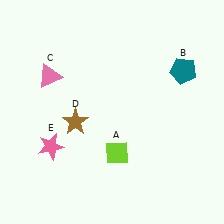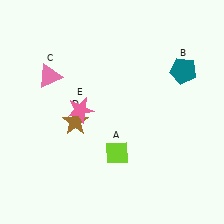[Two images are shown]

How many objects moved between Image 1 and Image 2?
1 object moved between the two images.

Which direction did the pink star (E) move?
The pink star (E) moved up.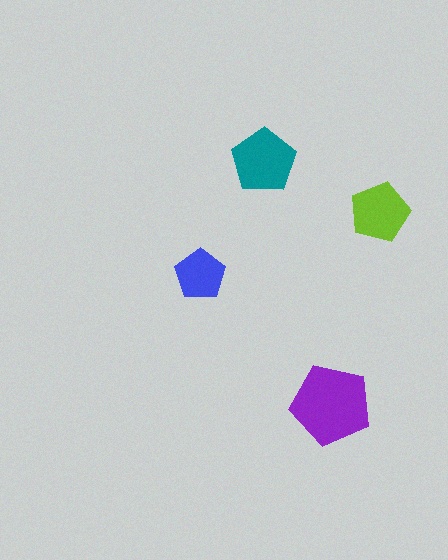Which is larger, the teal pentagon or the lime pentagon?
The teal one.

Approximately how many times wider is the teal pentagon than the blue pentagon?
About 1.5 times wider.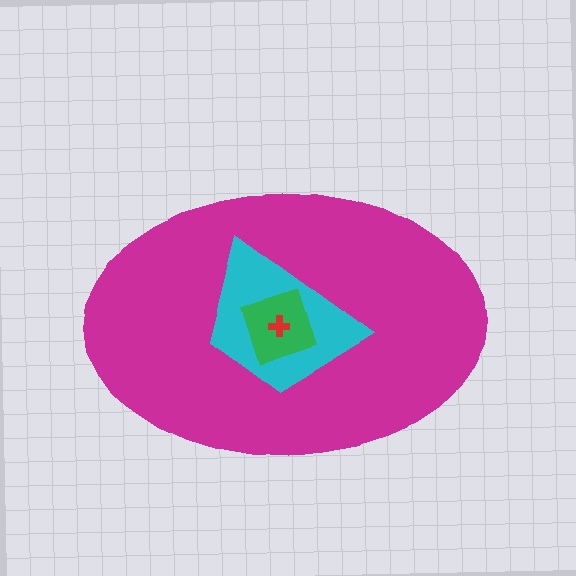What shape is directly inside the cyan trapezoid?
The green diamond.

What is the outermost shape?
The magenta ellipse.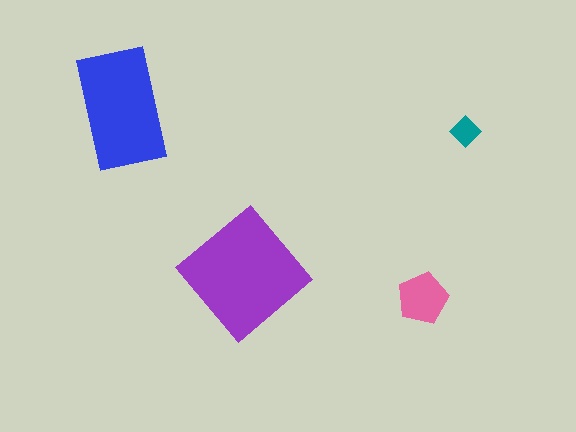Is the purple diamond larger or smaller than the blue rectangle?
Larger.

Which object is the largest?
The purple diamond.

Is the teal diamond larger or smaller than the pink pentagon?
Smaller.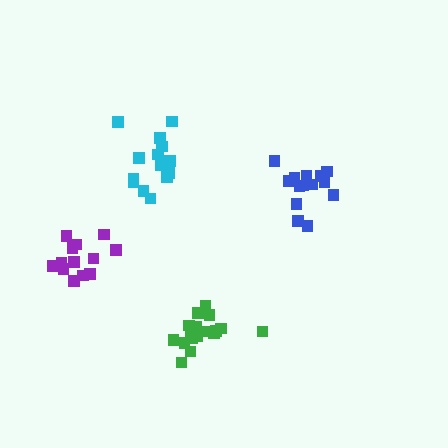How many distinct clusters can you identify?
There are 4 distinct clusters.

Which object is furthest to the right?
The blue cluster is rightmost.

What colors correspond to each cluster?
The clusters are colored: cyan, green, purple, blue.